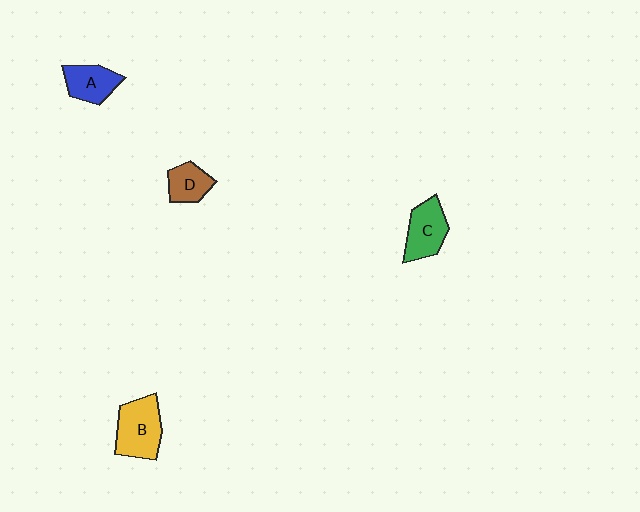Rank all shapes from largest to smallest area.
From largest to smallest: B (yellow), C (green), A (blue), D (brown).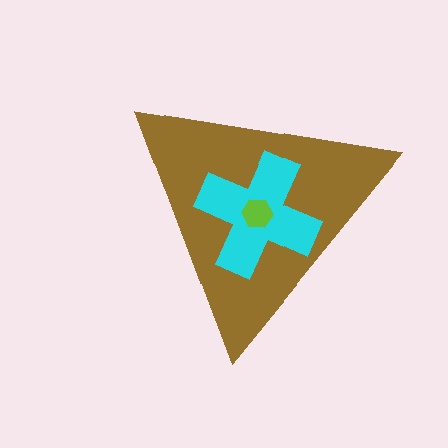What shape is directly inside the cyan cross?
The lime hexagon.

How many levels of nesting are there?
3.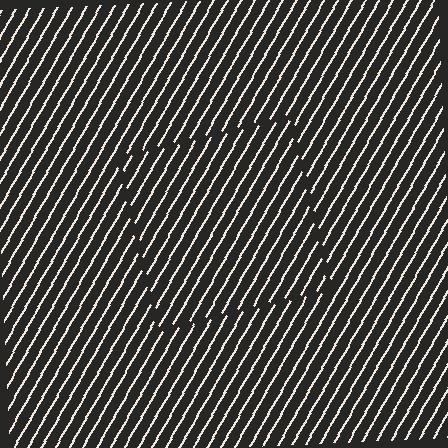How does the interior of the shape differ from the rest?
The interior of the shape contains the same grating, shifted by half a period — the contour is defined by the phase discontinuity where line-ends from the inner and outer gratings abut.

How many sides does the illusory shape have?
4 sides — the line-ends trace a square.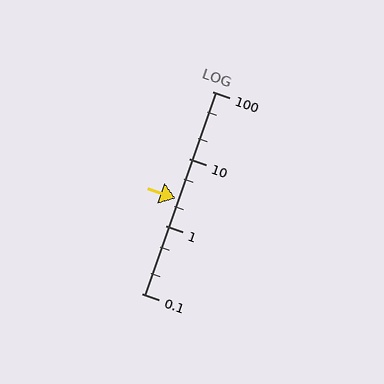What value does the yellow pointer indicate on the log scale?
The pointer indicates approximately 2.6.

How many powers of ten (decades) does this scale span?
The scale spans 3 decades, from 0.1 to 100.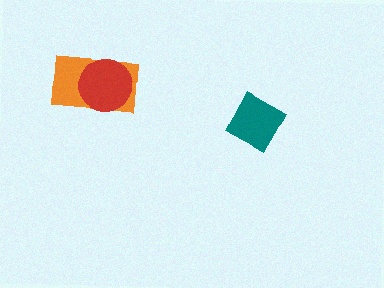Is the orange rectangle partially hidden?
Yes, it is partially covered by another shape.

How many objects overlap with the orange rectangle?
1 object overlaps with the orange rectangle.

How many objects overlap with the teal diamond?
0 objects overlap with the teal diamond.